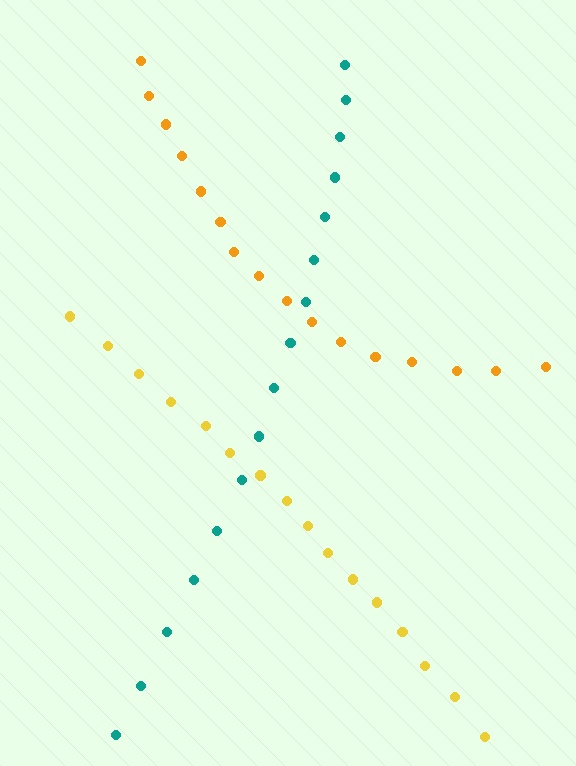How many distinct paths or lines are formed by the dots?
There are 3 distinct paths.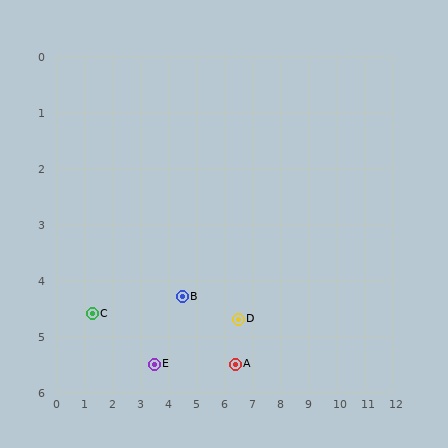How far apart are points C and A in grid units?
Points C and A are about 5.2 grid units apart.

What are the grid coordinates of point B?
Point B is at approximately (4.5, 4.3).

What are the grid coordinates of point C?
Point C is at approximately (1.3, 4.6).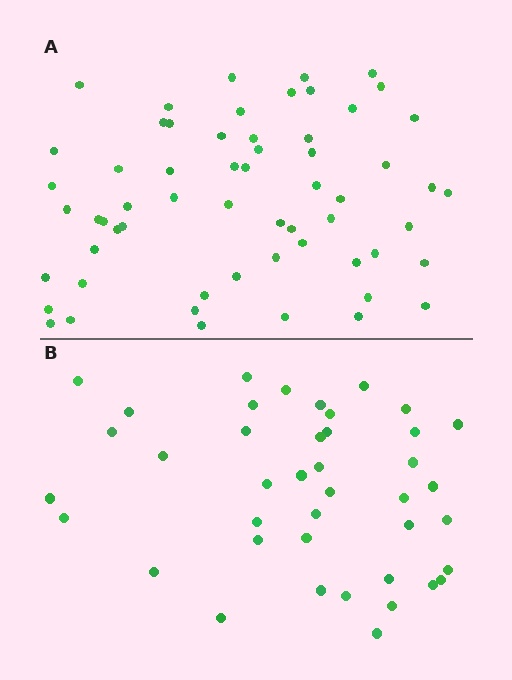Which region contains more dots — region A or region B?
Region A (the top region) has more dots.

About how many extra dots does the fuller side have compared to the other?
Region A has approximately 20 more dots than region B.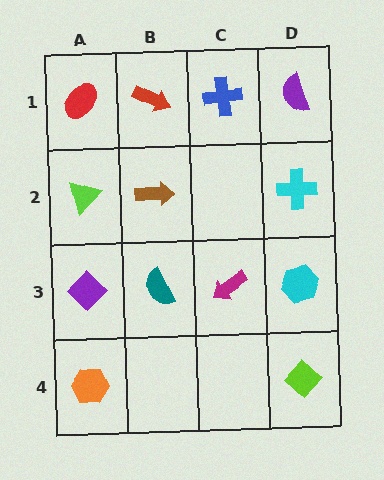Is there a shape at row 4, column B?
No, that cell is empty.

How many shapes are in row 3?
4 shapes.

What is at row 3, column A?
A purple diamond.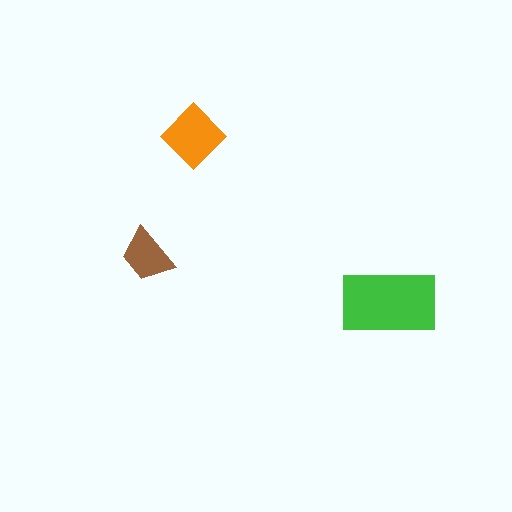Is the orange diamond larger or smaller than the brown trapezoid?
Larger.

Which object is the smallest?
The brown trapezoid.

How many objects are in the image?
There are 3 objects in the image.